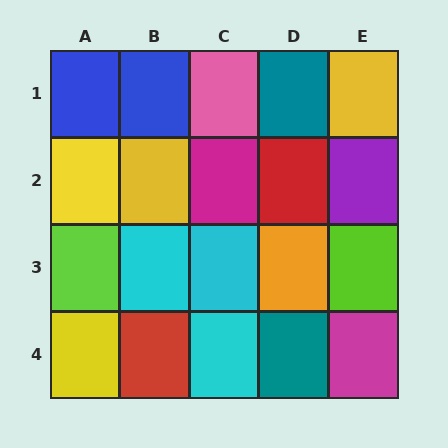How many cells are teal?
2 cells are teal.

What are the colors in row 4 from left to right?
Yellow, red, cyan, teal, magenta.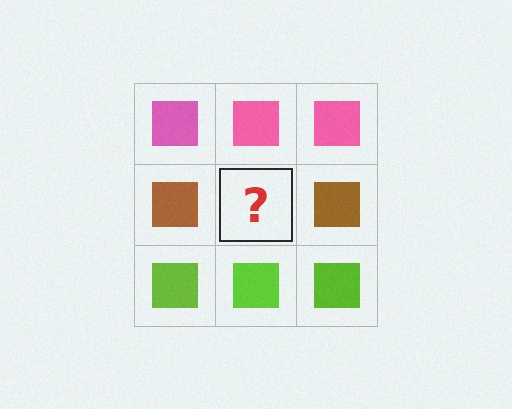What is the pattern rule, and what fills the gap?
The rule is that each row has a consistent color. The gap should be filled with a brown square.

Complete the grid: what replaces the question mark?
The question mark should be replaced with a brown square.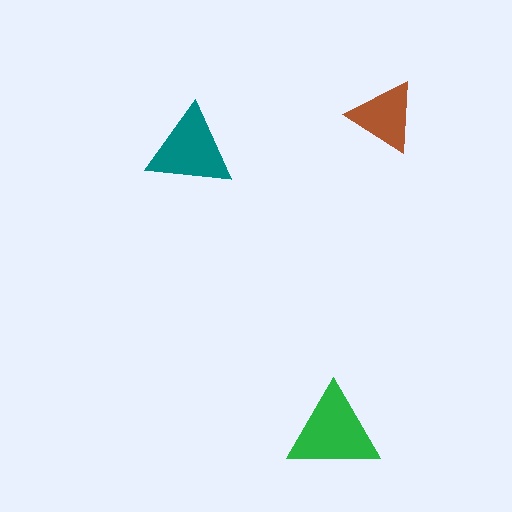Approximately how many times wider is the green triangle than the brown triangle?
About 1.5 times wider.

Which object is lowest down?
The green triangle is bottommost.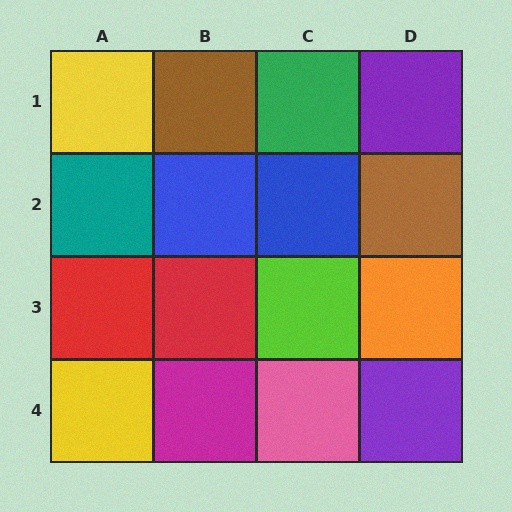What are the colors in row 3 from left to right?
Red, red, lime, orange.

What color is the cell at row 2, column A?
Teal.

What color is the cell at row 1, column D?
Purple.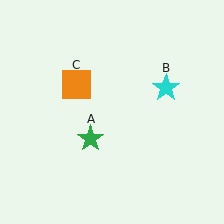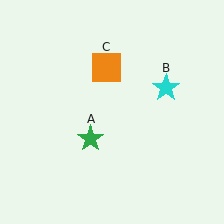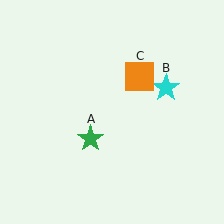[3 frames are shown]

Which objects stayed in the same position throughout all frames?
Green star (object A) and cyan star (object B) remained stationary.